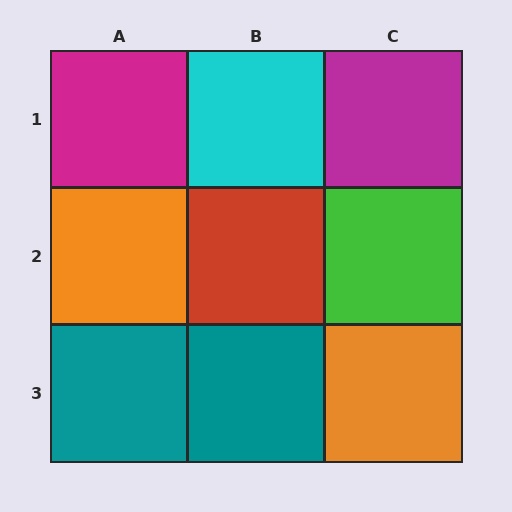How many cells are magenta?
2 cells are magenta.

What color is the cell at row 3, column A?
Teal.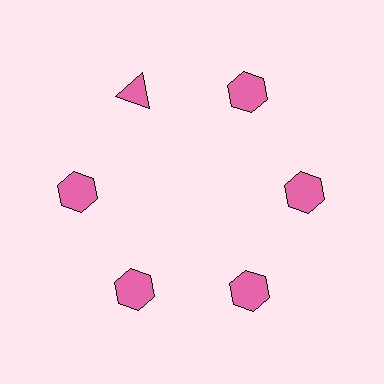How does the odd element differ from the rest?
It has a different shape: triangle instead of hexagon.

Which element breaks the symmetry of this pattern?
The pink triangle at roughly the 11 o'clock position breaks the symmetry. All other shapes are pink hexagons.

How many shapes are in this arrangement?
There are 6 shapes arranged in a ring pattern.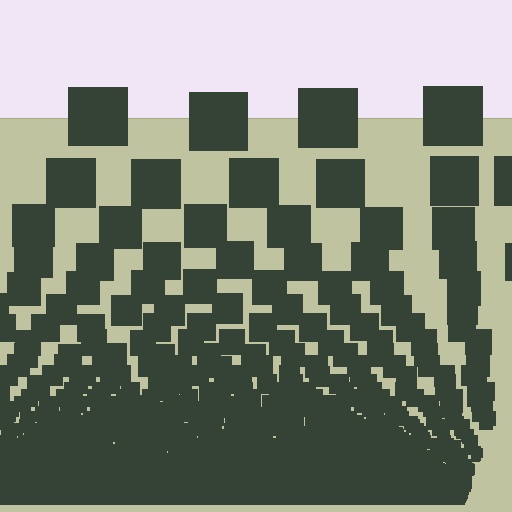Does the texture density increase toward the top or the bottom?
Density increases toward the bottom.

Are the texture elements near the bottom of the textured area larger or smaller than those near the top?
Smaller. The gradient is inverted — elements near the bottom are smaller and denser.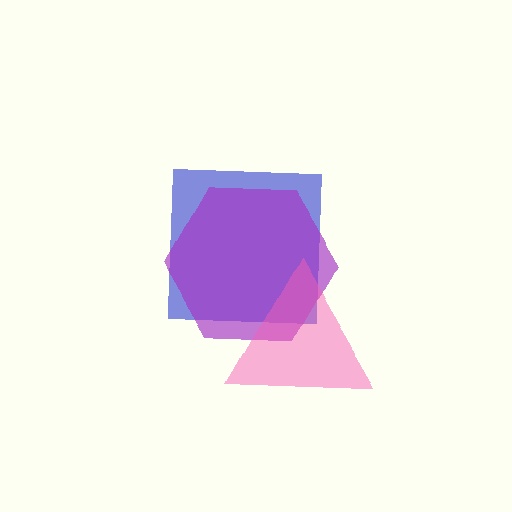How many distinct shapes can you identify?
There are 3 distinct shapes: a blue square, a purple hexagon, a pink triangle.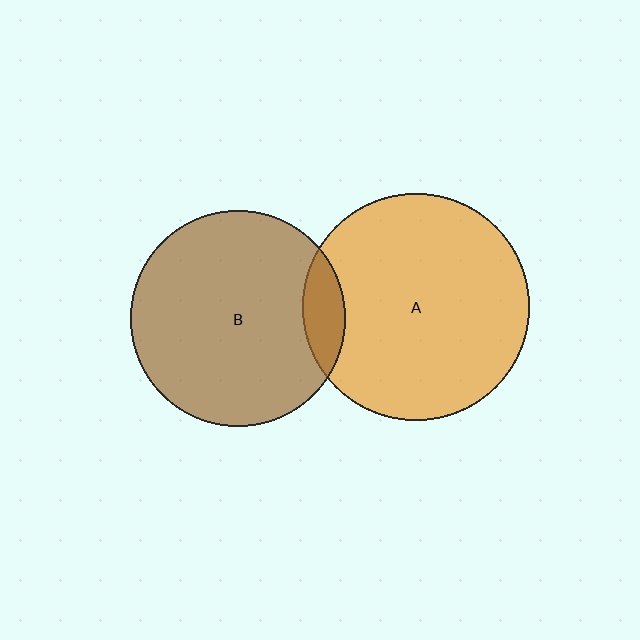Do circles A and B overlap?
Yes.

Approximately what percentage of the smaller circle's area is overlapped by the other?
Approximately 10%.